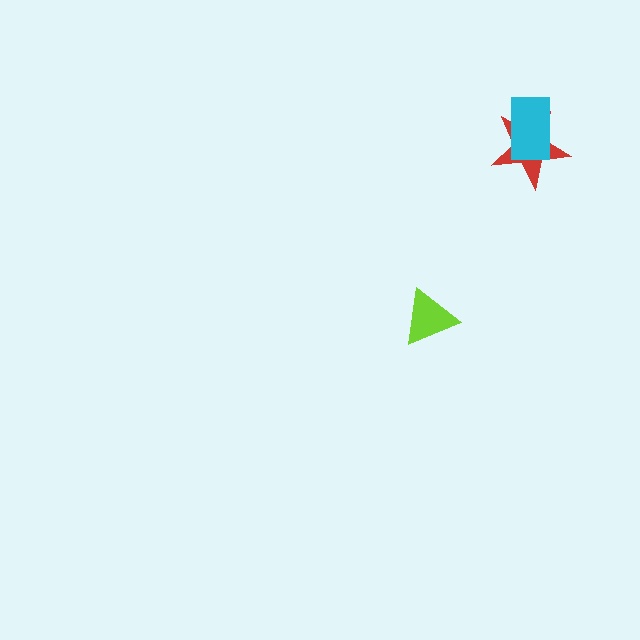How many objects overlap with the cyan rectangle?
1 object overlaps with the cyan rectangle.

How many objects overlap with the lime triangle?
0 objects overlap with the lime triangle.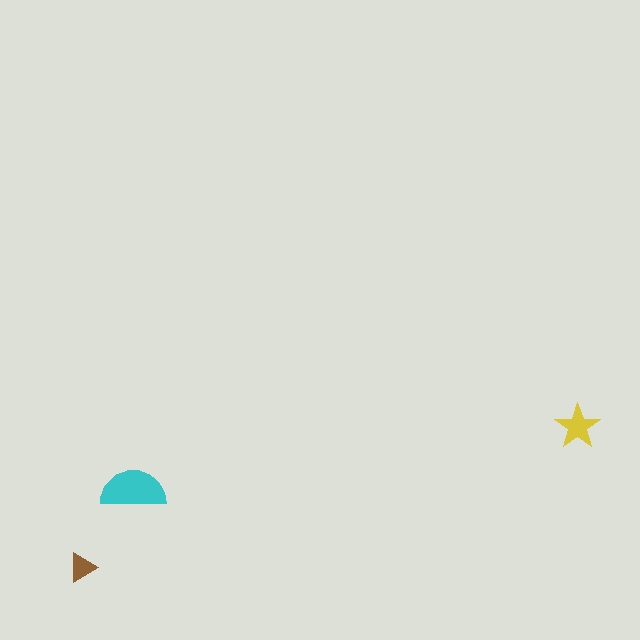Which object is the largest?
The cyan semicircle.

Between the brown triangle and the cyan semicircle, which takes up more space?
The cyan semicircle.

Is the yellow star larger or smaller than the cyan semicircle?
Smaller.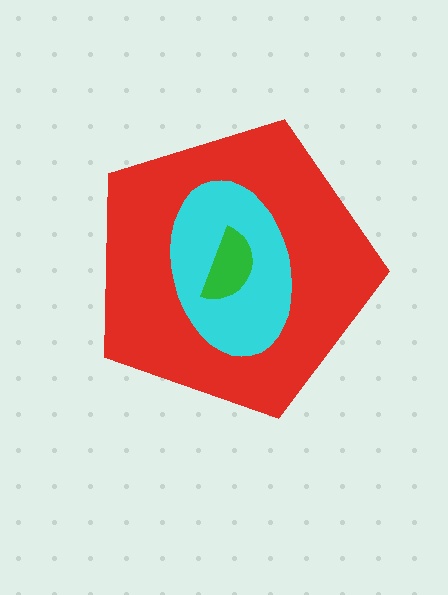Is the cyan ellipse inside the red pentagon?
Yes.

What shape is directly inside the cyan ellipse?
The green semicircle.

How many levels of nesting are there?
3.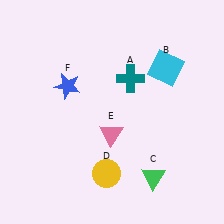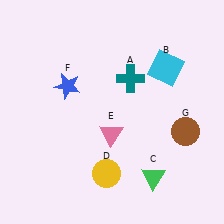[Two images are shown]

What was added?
A brown circle (G) was added in Image 2.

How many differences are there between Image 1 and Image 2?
There is 1 difference between the two images.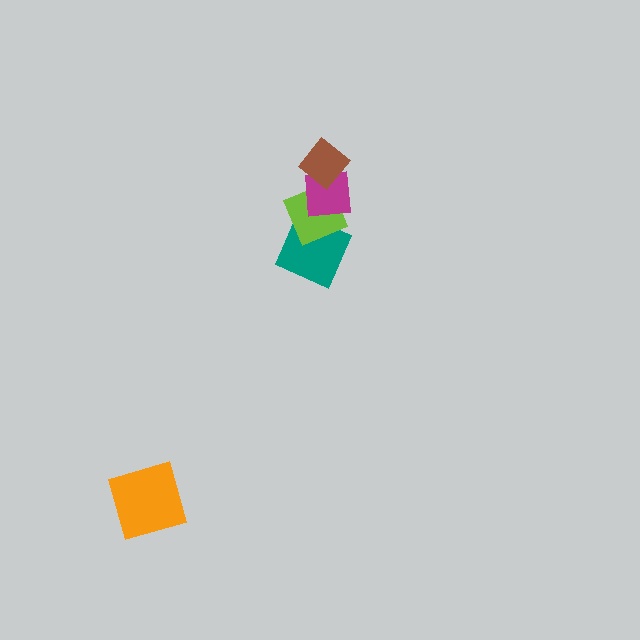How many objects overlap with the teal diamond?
2 objects overlap with the teal diamond.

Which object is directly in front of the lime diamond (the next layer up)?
The magenta square is directly in front of the lime diamond.